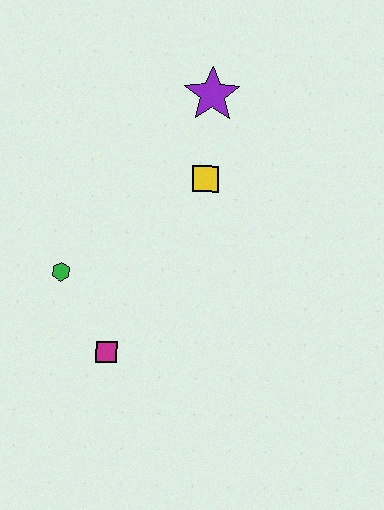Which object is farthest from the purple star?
The magenta square is farthest from the purple star.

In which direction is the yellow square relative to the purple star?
The yellow square is below the purple star.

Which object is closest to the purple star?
The yellow square is closest to the purple star.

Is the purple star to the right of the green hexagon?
Yes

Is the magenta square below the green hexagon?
Yes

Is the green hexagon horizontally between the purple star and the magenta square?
No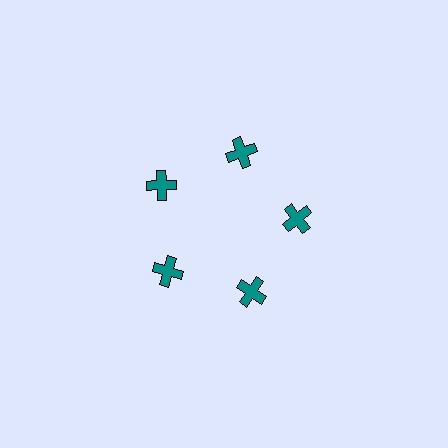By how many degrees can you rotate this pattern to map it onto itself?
The pattern maps onto itself every 72 degrees of rotation.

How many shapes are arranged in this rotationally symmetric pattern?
There are 5 shapes, arranged in 5 groups of 1.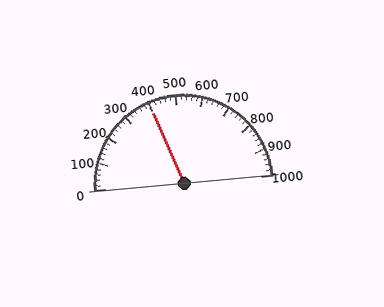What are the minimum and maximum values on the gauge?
The gauge ranges from 0 to 1000.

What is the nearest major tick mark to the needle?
The nearest major tick mark is 400.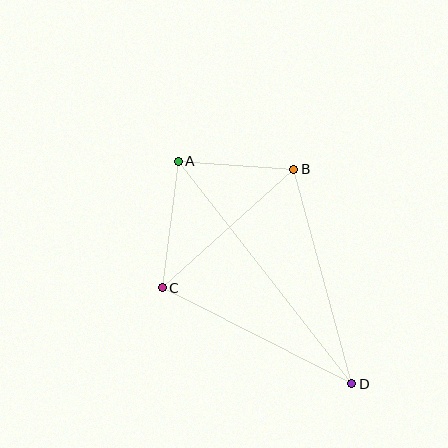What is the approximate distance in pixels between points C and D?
The distance between C and D is approximately 213 pixels.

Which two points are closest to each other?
Points A and B are closest to each other.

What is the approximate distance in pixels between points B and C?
The distance between B and C is approximately 177 pixels.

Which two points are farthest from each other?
Points A and D are farthest from each other.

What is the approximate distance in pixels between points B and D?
The distance between B and D is approximately 222 pixels.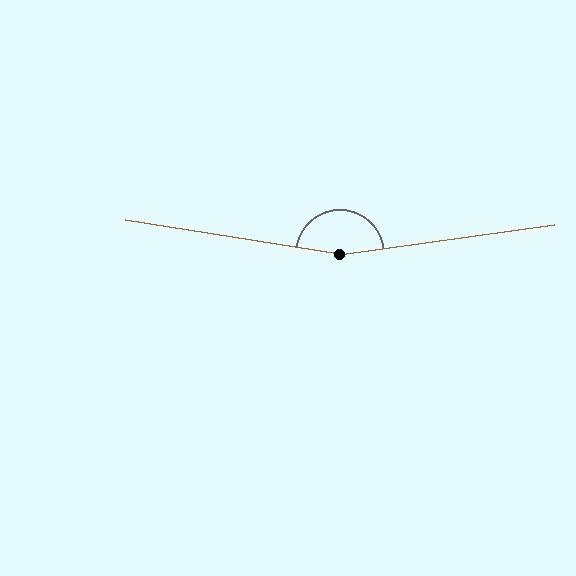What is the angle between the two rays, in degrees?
Approximately 163 degrees.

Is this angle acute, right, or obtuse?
It is obtuse.